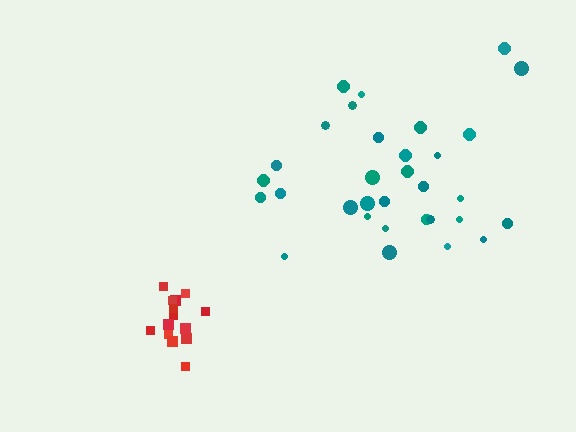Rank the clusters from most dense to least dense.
red, teal.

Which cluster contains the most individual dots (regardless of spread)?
Teal (32).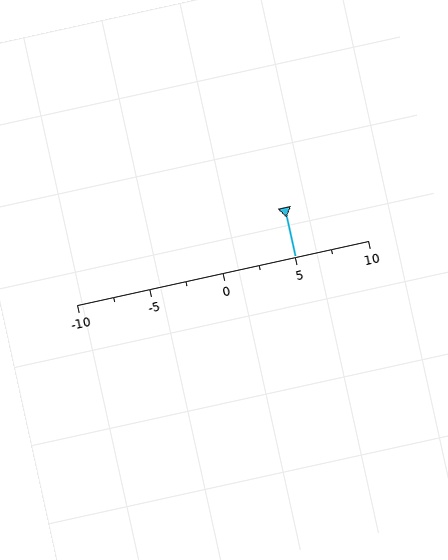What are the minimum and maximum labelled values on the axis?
The axis runs from -10 to 10.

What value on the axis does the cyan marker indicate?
The marker indicates approximately 5.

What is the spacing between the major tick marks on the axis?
The major ticks are spaced 5 apart.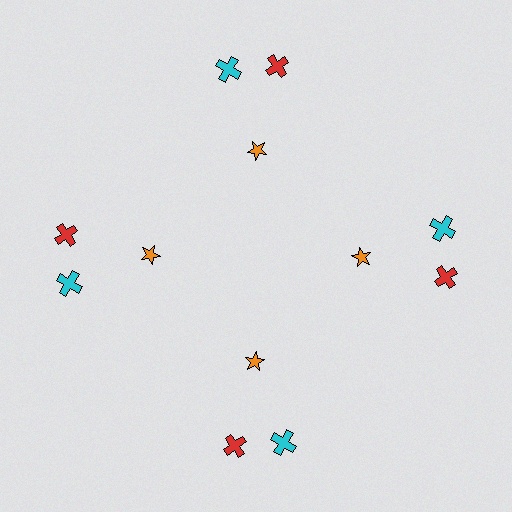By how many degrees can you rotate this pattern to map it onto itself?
The pattern maps onto itself every 90 degrees of rotation.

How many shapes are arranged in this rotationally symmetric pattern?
There are 12 shapes, arranged in 4 groups of 3.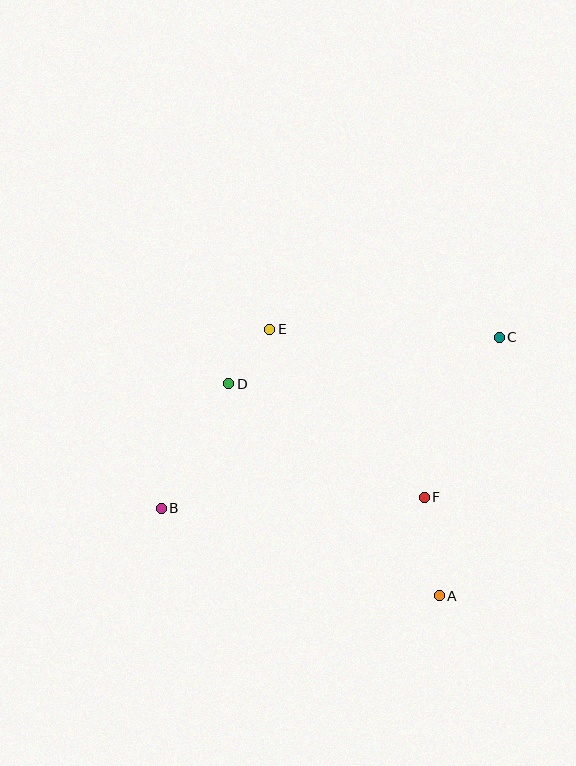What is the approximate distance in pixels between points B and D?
The distance between B and D is approximately 142 pixels.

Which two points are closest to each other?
Points D and E are closest to each other.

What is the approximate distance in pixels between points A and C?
The distance between A and C is approximately 265 pixels.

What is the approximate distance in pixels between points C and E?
The distance between C and E is approximately 229 pixels.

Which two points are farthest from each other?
Points B and C are farthest from each other.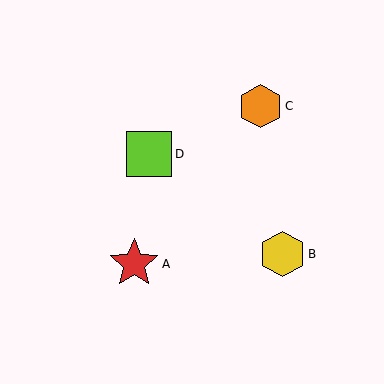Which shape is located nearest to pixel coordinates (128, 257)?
The red star (labeled A) at (134, 264) is nearest to that location.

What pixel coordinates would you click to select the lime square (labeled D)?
Click at (149, 154) to select the lime square D.